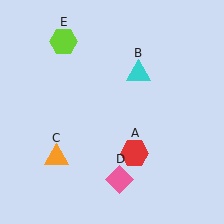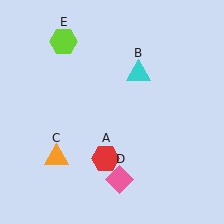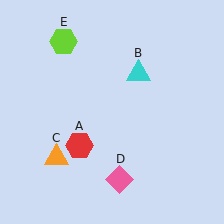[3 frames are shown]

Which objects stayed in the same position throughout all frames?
Cyan triangle (object B) and orange triangle (object C) and pink diamond (object D) and lime hexagon (object E) remained stationary.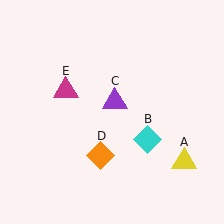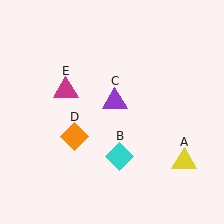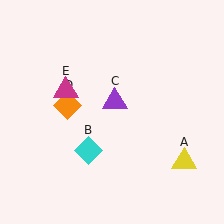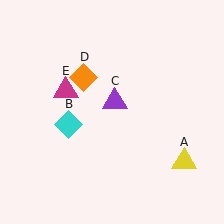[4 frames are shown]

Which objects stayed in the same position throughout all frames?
Yellow triangle (object A) and purple triangle (object C) and magenta triangle (object E) remained stationary.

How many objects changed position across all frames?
2 objects changed position: cyan diamond (object B), orange diamond (object D).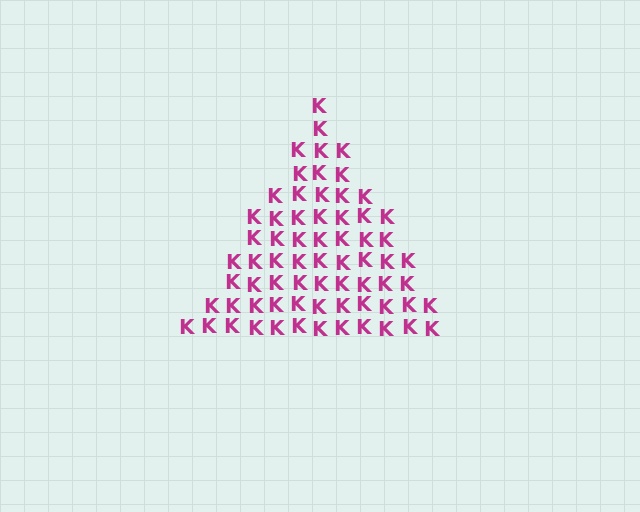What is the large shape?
The large shape is a triangle.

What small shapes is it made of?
It is made of small letter K's.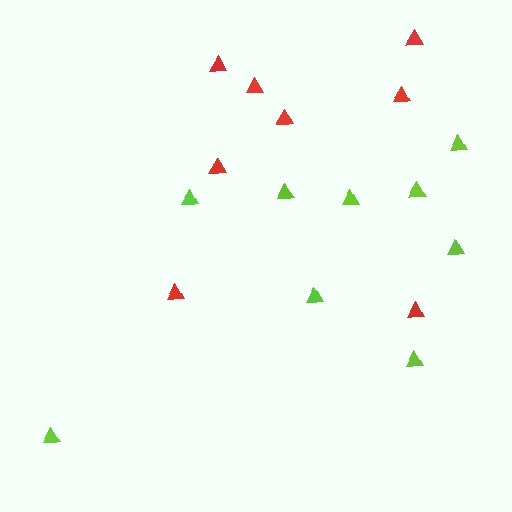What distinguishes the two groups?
There are 2 groups: one group of red triangles (8) and one group of lime triangles (9).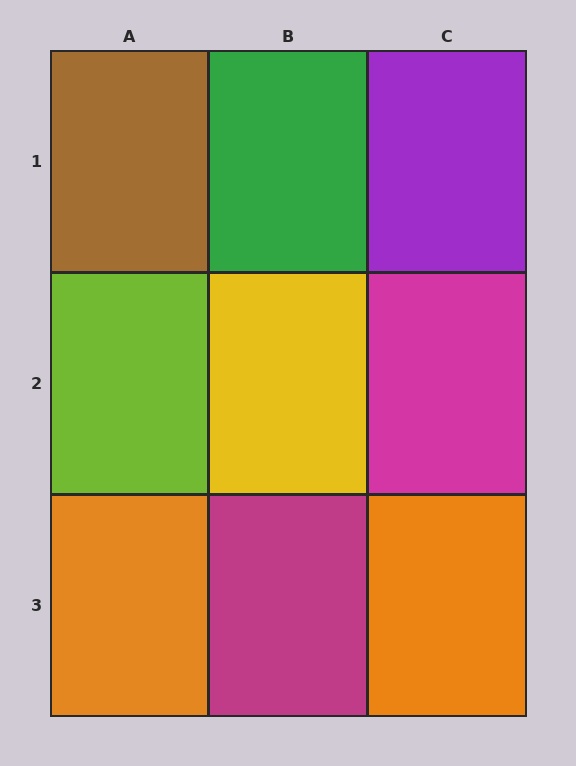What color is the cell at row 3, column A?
Orange.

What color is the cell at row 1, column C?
Purple.